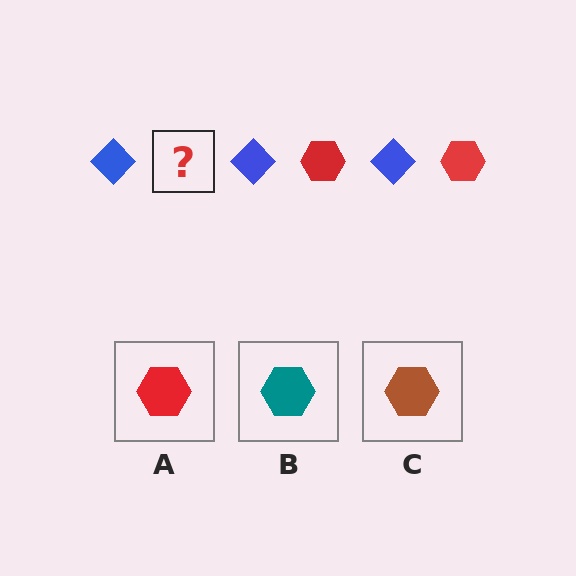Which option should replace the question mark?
Option A.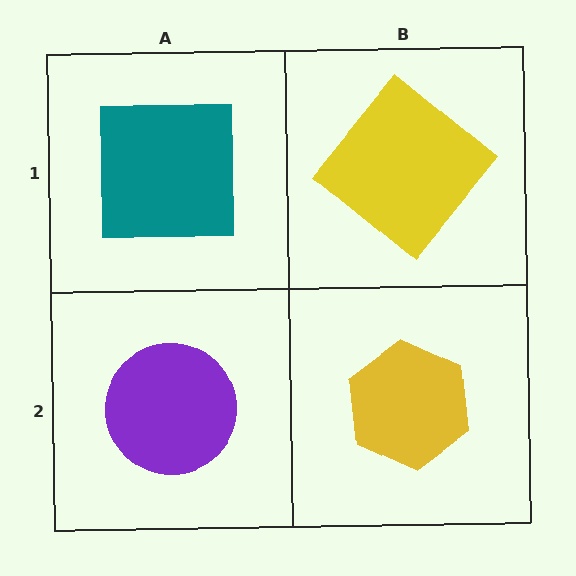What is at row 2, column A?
A purple circle.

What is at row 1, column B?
A yellow diamond.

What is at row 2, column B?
A yellow hexagon.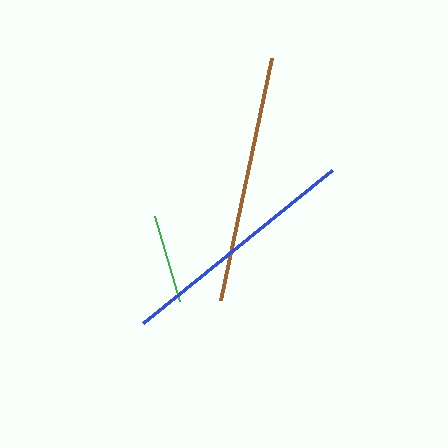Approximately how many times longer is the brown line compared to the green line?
The brown line is approximately 2.8 times the length of the green line.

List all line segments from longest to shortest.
From longest to shortest: brown, blue, green.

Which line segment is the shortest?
The green line is the shortest at approximately 89 pixels.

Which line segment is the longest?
The brown line is the longest at approximately 248 pixels.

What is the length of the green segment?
The green segment is approximately 89 pixels long.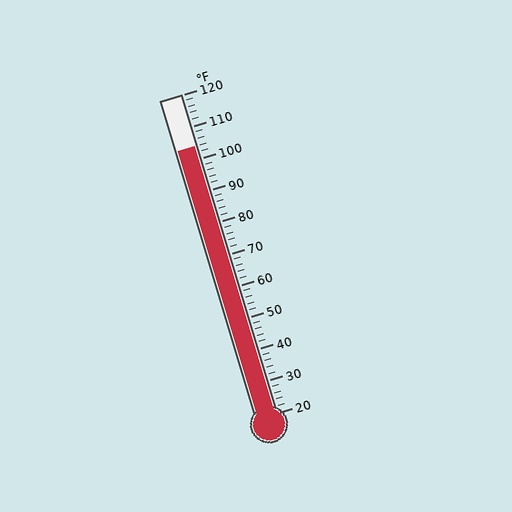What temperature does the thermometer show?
The thermometer shows approximately 104°F.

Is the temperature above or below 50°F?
The temperature is above 50°F.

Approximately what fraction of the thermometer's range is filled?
The thermometer is filled to approximately 85% of its range.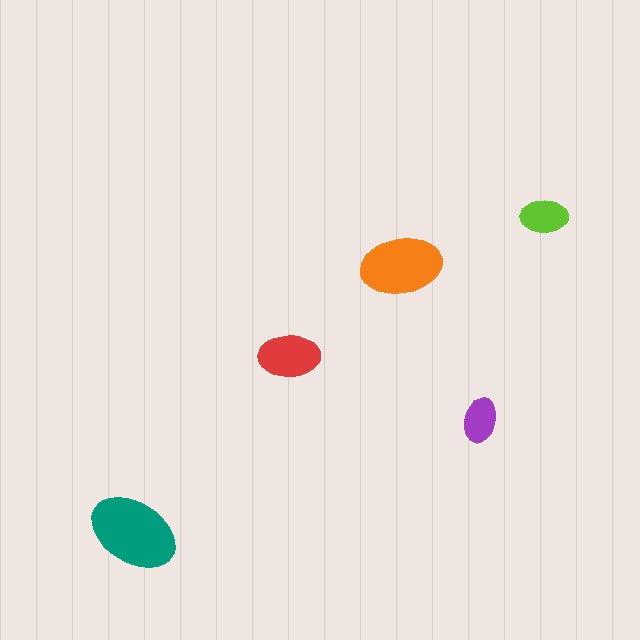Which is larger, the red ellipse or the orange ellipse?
The orange one.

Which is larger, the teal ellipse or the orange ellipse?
The teal one.